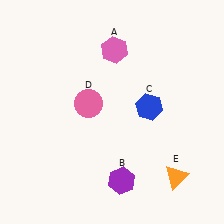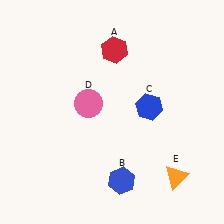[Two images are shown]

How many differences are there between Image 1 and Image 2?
There are 2 differences between the two images.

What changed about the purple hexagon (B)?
In Image 1, B is purple. In Image 2, it changed to blue.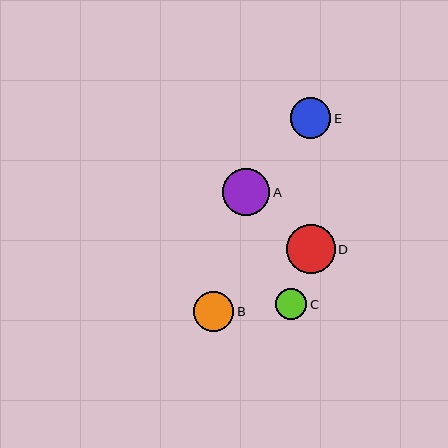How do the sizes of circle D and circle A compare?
Circle D and circle A are approximately the same size.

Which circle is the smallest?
Circle C is the smallest with a size of approximately 31 pixels.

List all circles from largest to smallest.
From largest to smallest: D, A, E, B, C.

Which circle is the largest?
Circle D is the largest with a size of approximately 49 pixels.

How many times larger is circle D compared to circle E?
Circle D is approximately 1.2 times the size of circle E.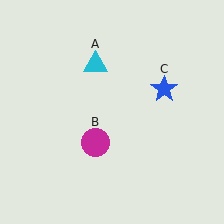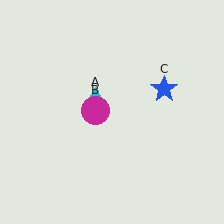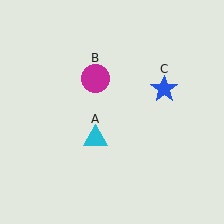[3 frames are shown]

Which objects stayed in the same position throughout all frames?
Blue star (object C) remained stationary.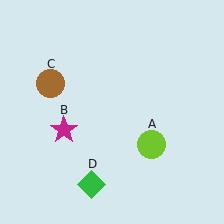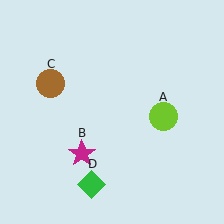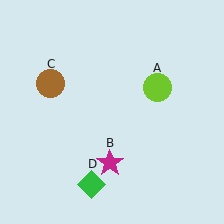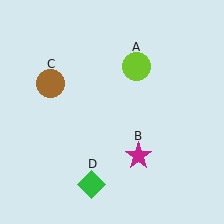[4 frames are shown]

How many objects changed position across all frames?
2 objects changed position: lime circle (object A), magenta star (object B).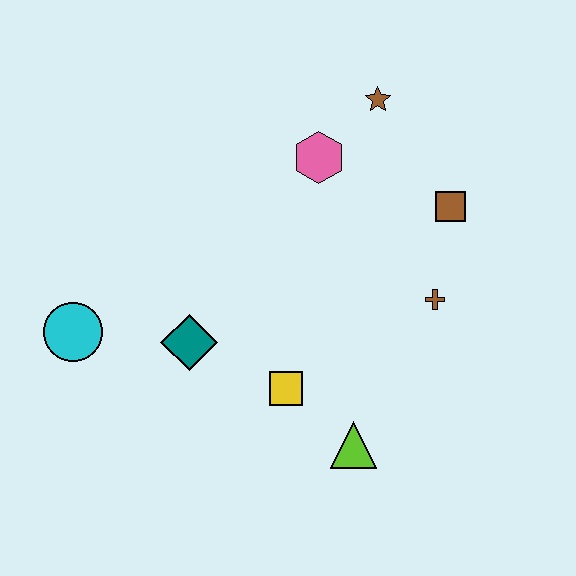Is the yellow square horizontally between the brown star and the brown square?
No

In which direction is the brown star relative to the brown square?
The brown star is above the brown square.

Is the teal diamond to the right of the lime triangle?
No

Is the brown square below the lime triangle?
No